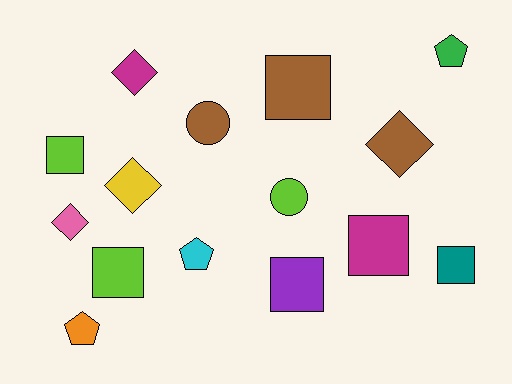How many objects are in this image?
There are 15 objects.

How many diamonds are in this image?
There are 4 diamonds.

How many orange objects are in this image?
There is 1 orange object.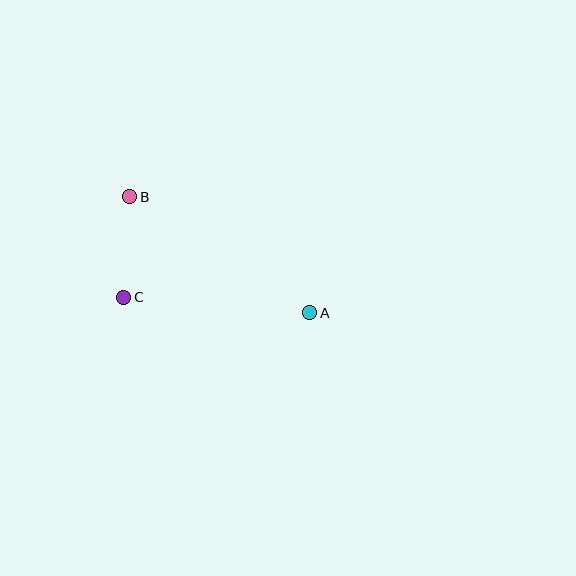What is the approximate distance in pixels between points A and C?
The distance between A and C is approximately 187 pixels.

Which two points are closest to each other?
Points B and C are closest to each other.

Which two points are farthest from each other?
Points A and B are farthest from each other.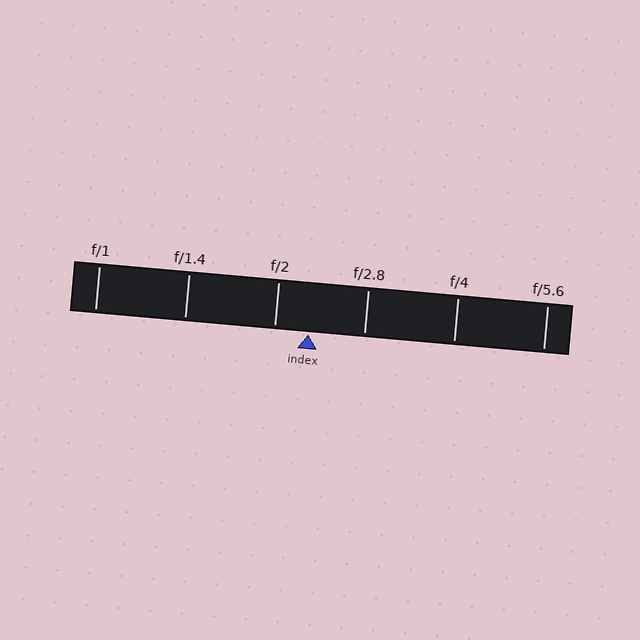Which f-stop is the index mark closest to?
The index mark is closest to f/2.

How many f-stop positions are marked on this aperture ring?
There are 6 f-stop positions marked.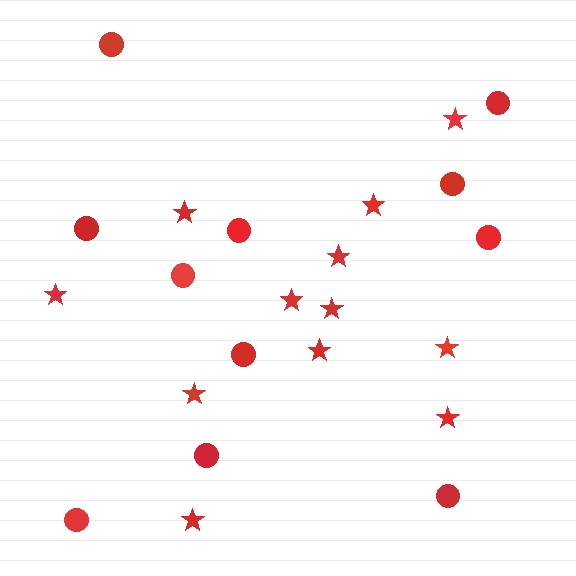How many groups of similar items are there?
There are 2 groups: one group of stars (12) and one group of circles (11).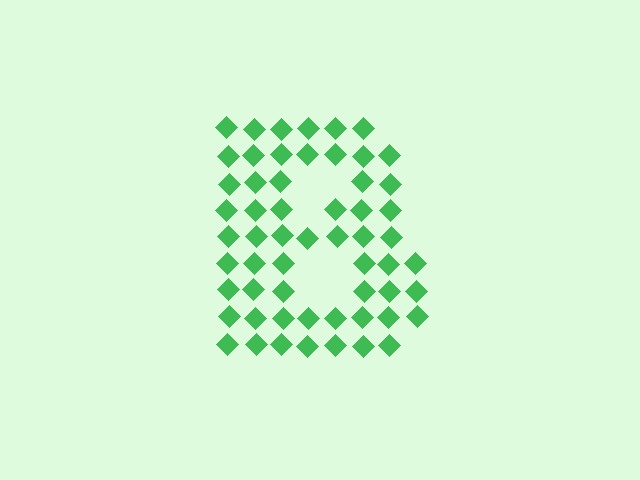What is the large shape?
The large shape is the letter B.